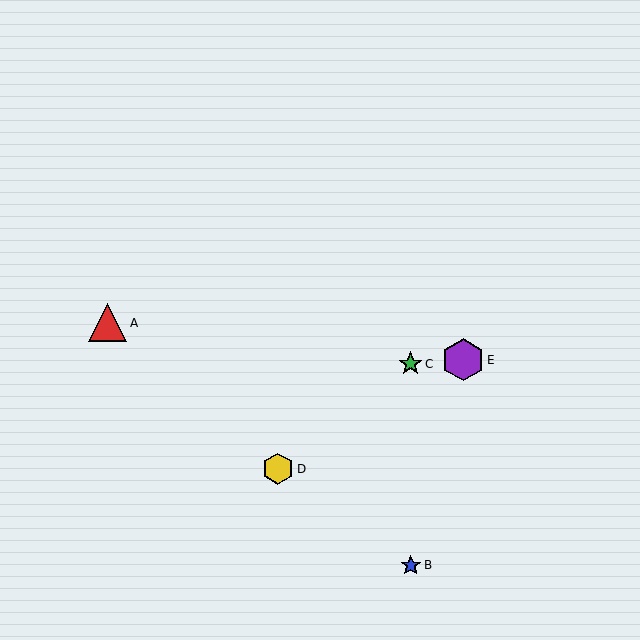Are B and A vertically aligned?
No, B is at x≈411 and A is at x≈108.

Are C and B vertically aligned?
Yes, both are at x≈411.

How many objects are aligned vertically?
2 objects (B, C) are aligned vertically.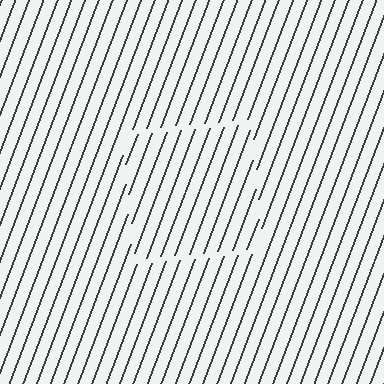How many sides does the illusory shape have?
4 sides — the line-ends trace a square.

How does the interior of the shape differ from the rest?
The interior of the shape contains the same grating, shifted by half a period — the contour is defined by the phase discontinuity where line-ends from the inner and outer gratings abut.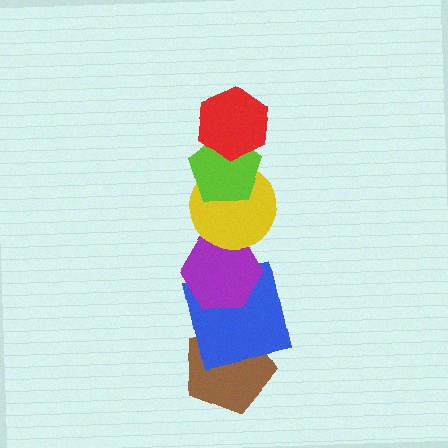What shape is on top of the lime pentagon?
The red hexagon is on top of the lime pentagon.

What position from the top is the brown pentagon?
The brown pentagon is 6th from the top.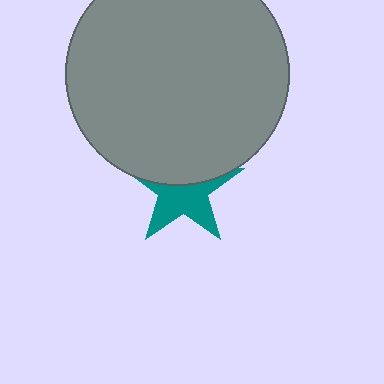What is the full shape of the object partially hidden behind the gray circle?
The partially hidden object is a teal star.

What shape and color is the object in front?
The object in front is a gray circle.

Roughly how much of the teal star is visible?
About half of it is visible (roughly 56%).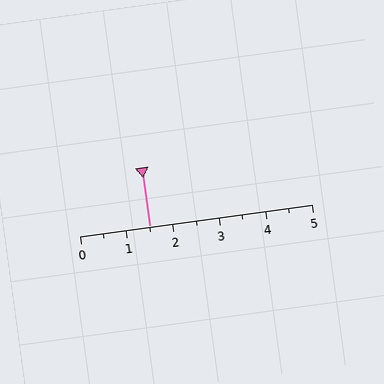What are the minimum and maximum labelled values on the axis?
The axis runs from 0 to 5.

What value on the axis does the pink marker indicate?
The marker indicates approximately 1.5.